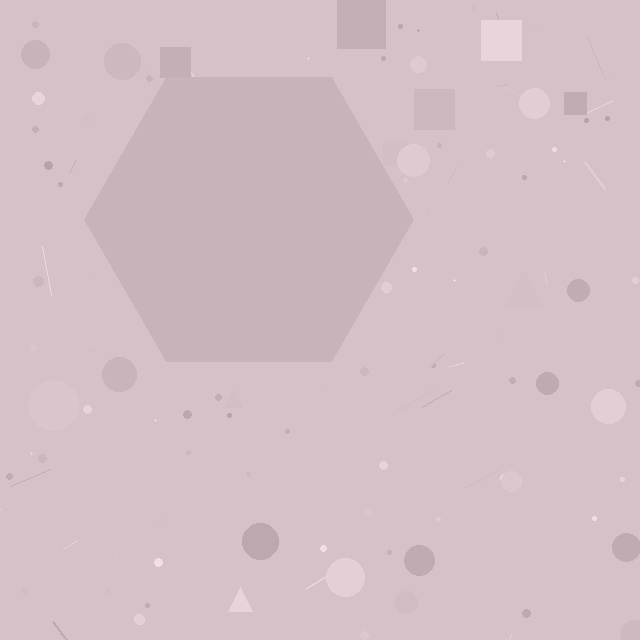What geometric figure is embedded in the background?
A hexagon is embedded in the background.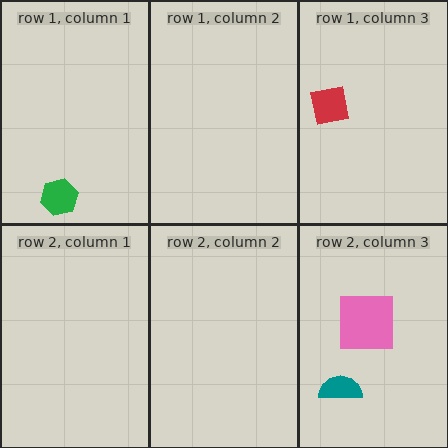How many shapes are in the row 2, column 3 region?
2.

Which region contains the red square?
The row 1, column 3 region.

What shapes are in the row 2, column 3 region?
The pink square, the teal semicircle.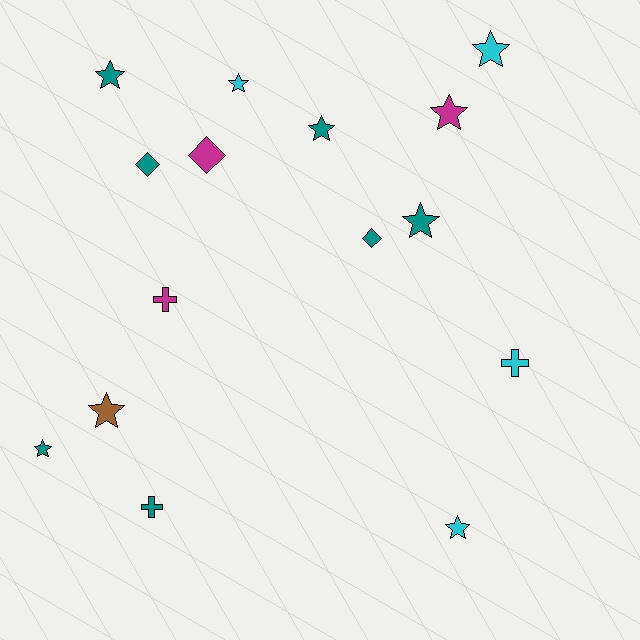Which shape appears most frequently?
Star, with 9 objects.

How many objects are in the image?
There are 15 objects.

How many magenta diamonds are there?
There is 1 magenta diamond.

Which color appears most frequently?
Teal, with 7 objects.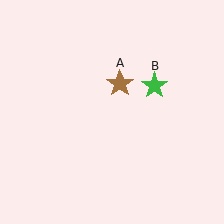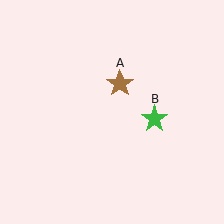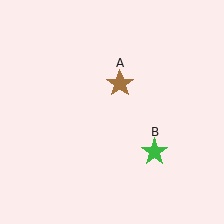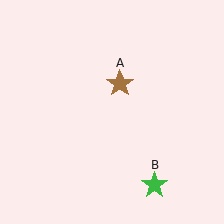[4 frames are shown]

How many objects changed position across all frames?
1 object changed position: green star (object B).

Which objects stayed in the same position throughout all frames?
Brown star (object A) remained stationary.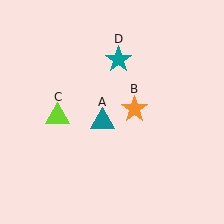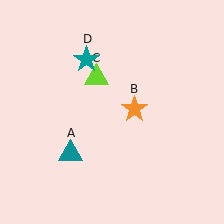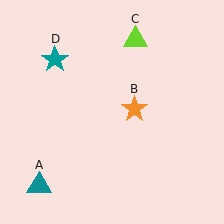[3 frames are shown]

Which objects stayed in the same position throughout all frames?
Orange star (object B) remained stationary.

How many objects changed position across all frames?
3 objects changed position: teal triangle (object A), lime triangle (object C), teal star (object D).